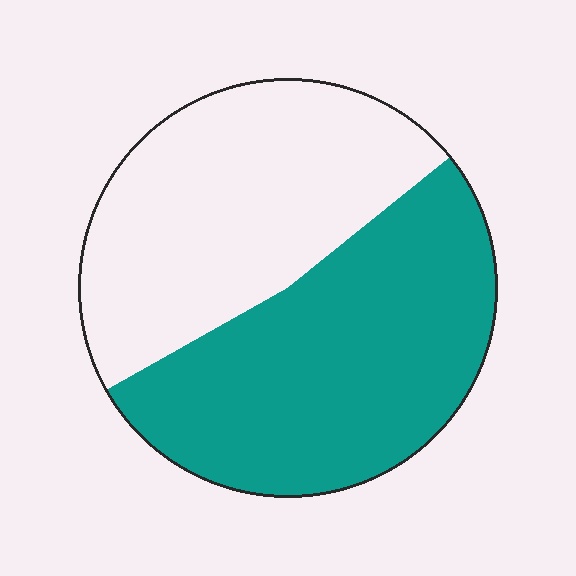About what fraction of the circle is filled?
About one half (1/2).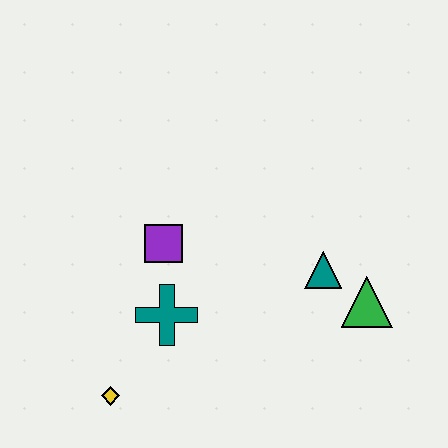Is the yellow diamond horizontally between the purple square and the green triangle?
No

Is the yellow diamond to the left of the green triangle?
Yes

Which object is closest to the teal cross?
The purple square is closest to the teal cross.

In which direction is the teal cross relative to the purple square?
The teal cross is below the purple square.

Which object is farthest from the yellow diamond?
The green triangle is farthest from the yellow diamond.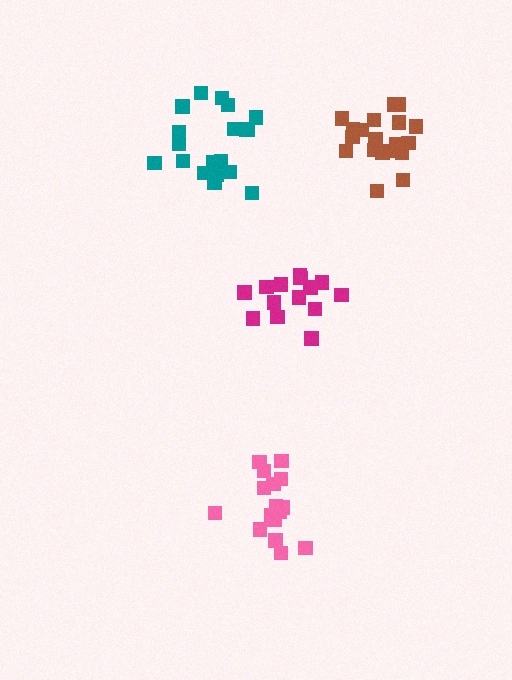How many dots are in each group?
Group 1: 17 dots, Group 2: 19 dots, Group 3: 14 dots, Group 4: 19 dots (69 total).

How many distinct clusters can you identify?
There are 4 distinct clusters.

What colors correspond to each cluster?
The clusters are colored: pink, teal, magenta, brown.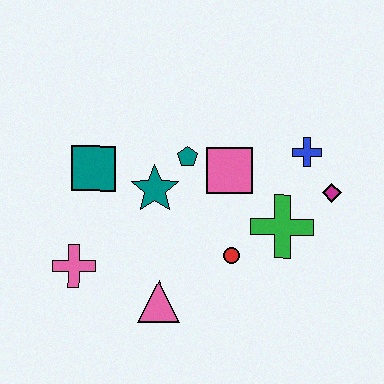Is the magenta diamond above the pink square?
No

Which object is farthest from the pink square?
The pink cross is farthest from the pink square.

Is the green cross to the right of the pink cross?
Yes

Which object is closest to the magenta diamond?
The blue cross is closest to the magenta diamond.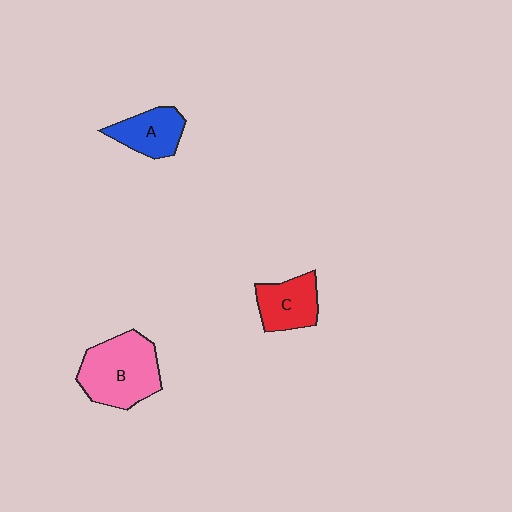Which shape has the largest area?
Shape B (pink).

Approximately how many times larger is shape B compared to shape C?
Approximately 1.7 times.